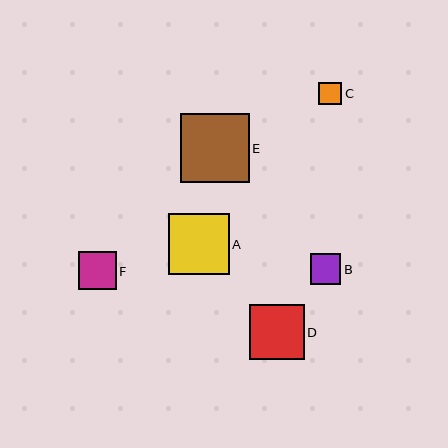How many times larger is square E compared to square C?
Square E is approximately 3.0 times the size of square C.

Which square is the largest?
Square E is the largest with a size of approximately 69 pixels.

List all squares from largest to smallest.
From largest to smallest: E, A, D, F, B, C.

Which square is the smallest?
Square C is the smallest with a size of approximately 23 pixels.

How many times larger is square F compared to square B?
Square F is approximately 1.2 times the size of square B.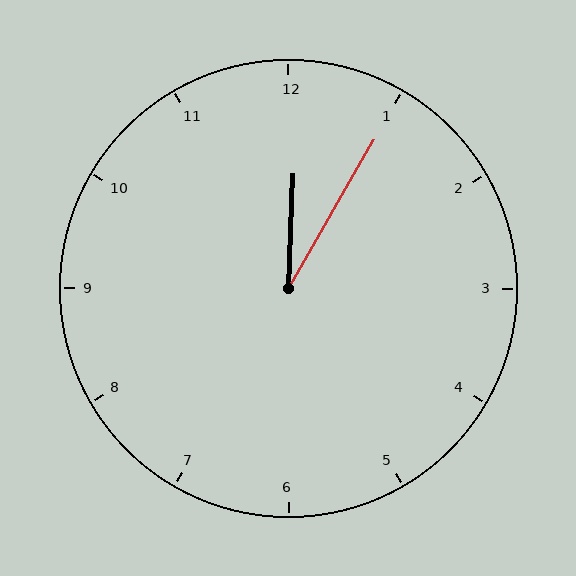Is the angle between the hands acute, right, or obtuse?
It is acute.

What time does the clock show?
12:05.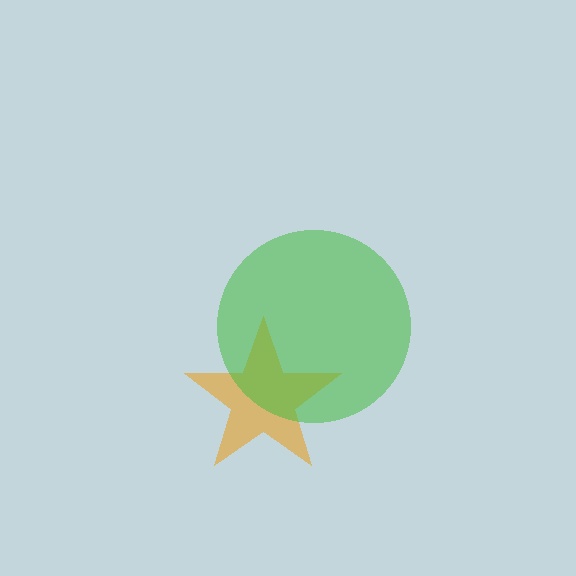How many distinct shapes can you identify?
There are 2 distinct shapes: an orange star, a green circle.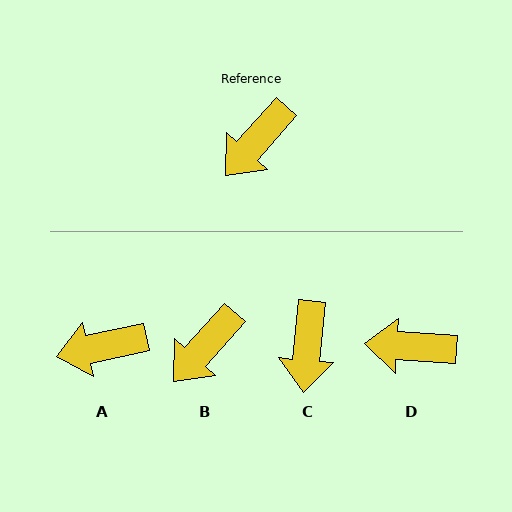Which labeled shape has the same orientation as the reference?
B.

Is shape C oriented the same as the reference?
No, it is off by about 36 degrees.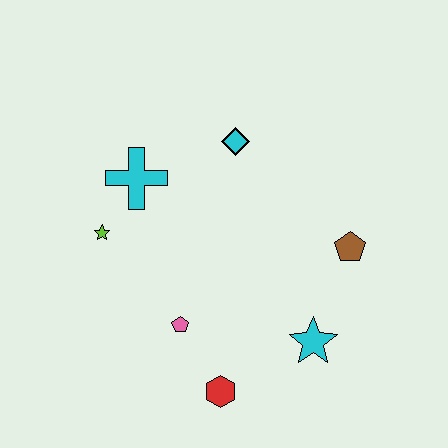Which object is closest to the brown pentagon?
The cyan star is closest to the brown pentagon.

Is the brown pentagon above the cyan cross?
No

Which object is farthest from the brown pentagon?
The lime star is farthest from the brown pentagon.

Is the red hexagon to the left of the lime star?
No